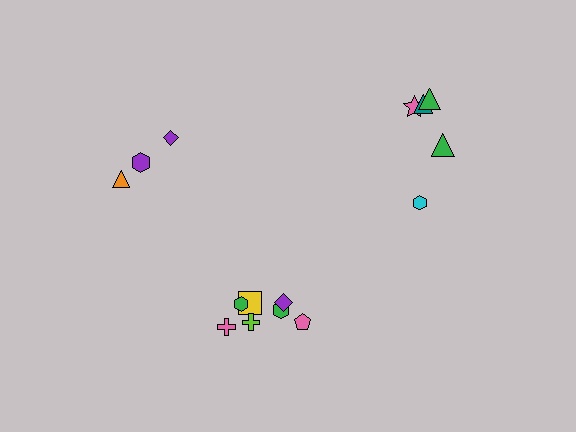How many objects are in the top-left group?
There are 3 objects.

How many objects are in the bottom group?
There are 7 objects.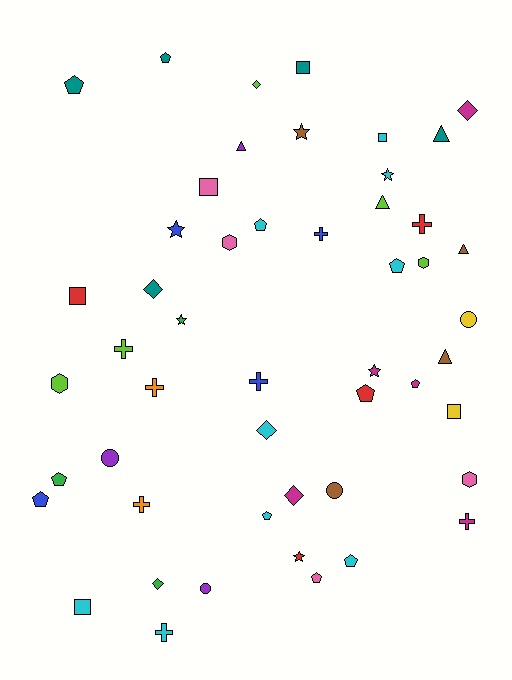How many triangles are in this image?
There are 5 triangles.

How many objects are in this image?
There are 50 objects.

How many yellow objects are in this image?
There are 2 yellow objects.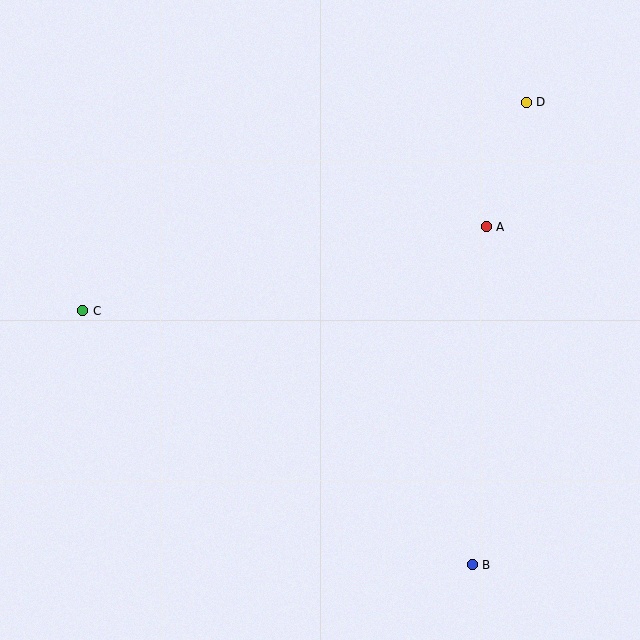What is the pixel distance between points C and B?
The distance between C and B is 465 pixels.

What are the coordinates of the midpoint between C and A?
The midpoint between C and A is at (285, 269).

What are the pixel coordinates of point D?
Point D is at (526, 102).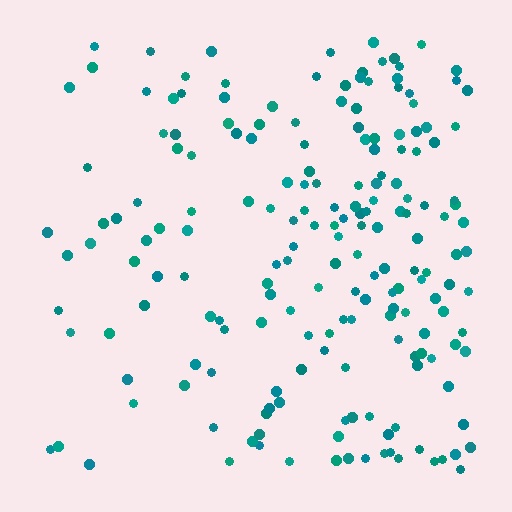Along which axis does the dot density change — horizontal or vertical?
Horizontal.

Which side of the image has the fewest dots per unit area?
The left.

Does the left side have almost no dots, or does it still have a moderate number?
Still a moderate number, just noticeably fewer than the right.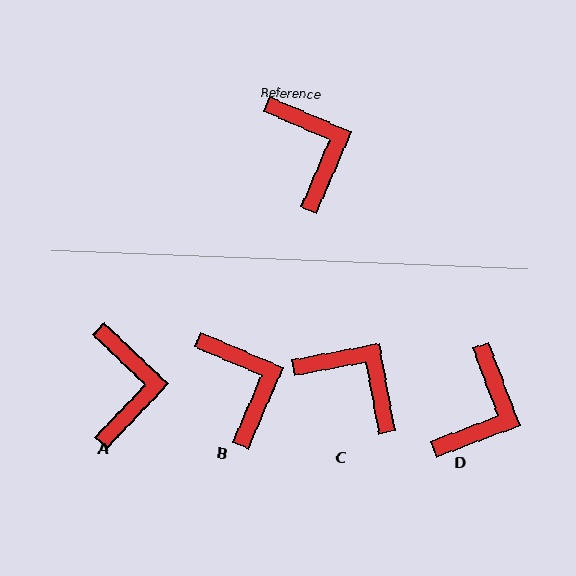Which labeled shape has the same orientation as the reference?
B.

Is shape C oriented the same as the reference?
No, it is off by about 34 degrees.